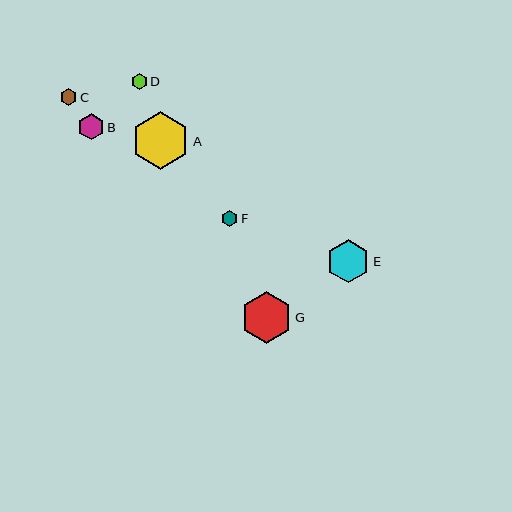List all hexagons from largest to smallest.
From largest to smallest: A, G, E, B, C, D, F.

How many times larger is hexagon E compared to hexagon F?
Hexagon E is approximately 2.7 times the size of hexagon F.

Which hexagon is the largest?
Hexagon A is the largest with a size of approximately 58 pixels.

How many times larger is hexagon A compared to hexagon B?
Hexagon A is approximately 2.2 times the size of hexagon B.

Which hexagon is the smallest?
Hexagon F is the smallest with a size of approximately 16 pixels.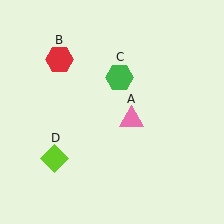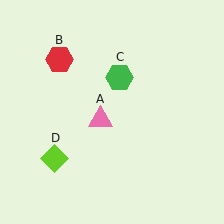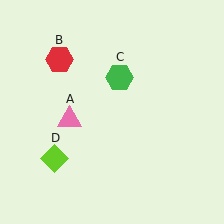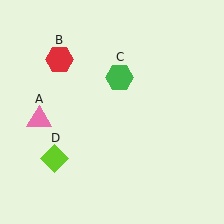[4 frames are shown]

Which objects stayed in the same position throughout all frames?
Red hexagon (object B) and green hexagon (object C) and lime diamond (object D) remained stationary.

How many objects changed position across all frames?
1 object changed position: pink triangle (object A).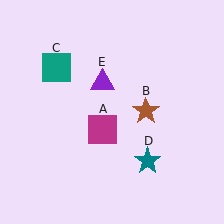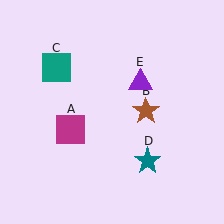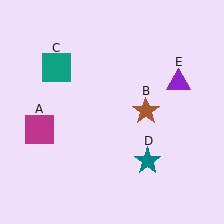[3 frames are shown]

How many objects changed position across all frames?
2 objects changed position: magenta square (object A), purple triangle (object E).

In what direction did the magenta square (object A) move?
The magenta square (object A) moved left.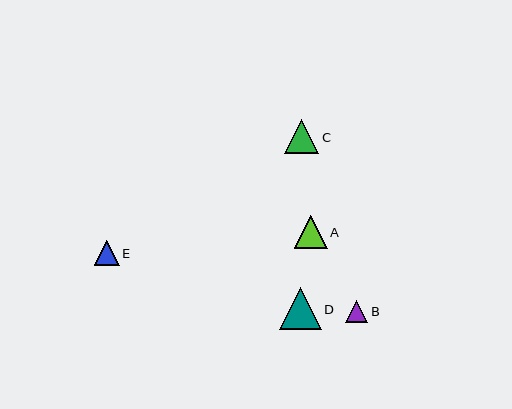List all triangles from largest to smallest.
From largest to smallest: D, C, A, E, B.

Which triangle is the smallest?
Triangle B is the smallest with a size of approximately 22 pixels.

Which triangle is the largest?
Triangle D is the largest with a size of approximately 42 pixels.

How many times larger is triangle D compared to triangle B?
Triangle D is approximately 1.9 times the size of triangle B.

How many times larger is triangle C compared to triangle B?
Triangle C is approximately 1.5 times the size of triangle B.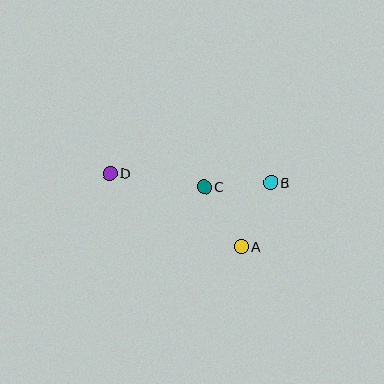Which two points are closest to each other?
Points B and C are closest to each other.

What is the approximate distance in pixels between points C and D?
The distance between C and D is approximately 96 pixels.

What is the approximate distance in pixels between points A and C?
The distance between A and C is approximately 70 pixels.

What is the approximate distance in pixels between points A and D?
The distance between A and D is approximately 151 pixels.